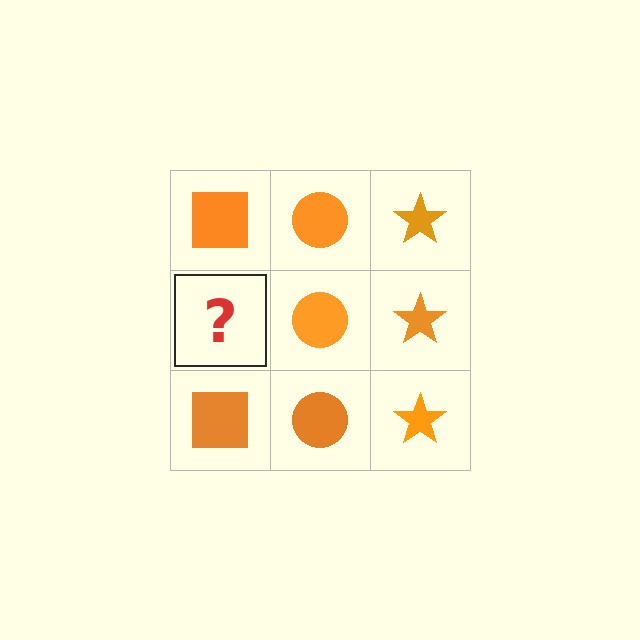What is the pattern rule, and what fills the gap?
The rule is that each column has a consistent shape. The gap should be filled with an orange square.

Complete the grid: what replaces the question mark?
The question mark should be replaced with an orange square.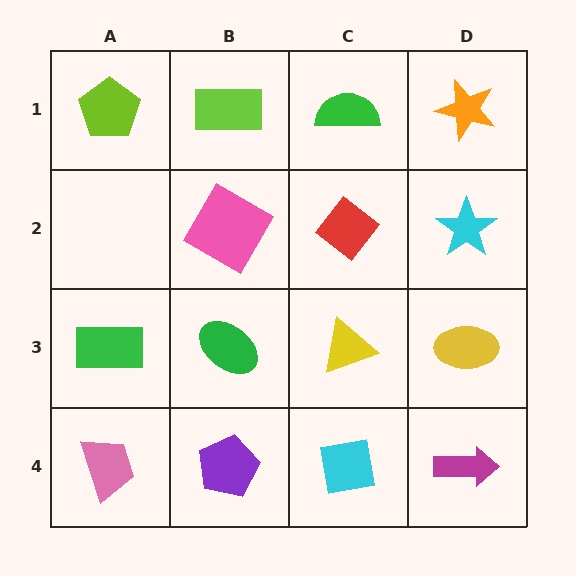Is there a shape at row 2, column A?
No, that cell is empty.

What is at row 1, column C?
A green semicircle.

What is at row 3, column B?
A green ellipse.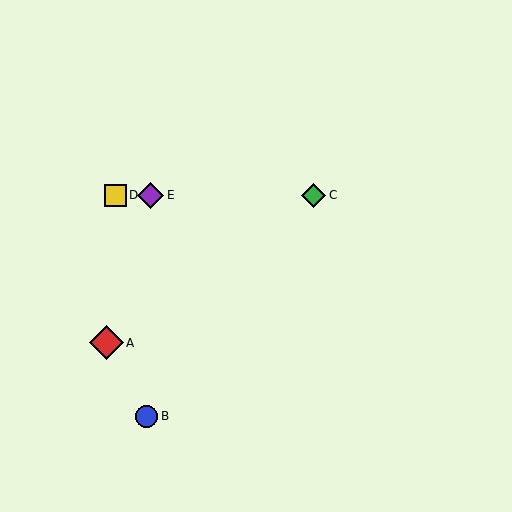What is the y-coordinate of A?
Object A is at y≈343.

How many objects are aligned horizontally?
3 objects (C, D, E) are aligned horizontally.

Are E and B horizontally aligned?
No, E is at y≈195 and B is at y≈416.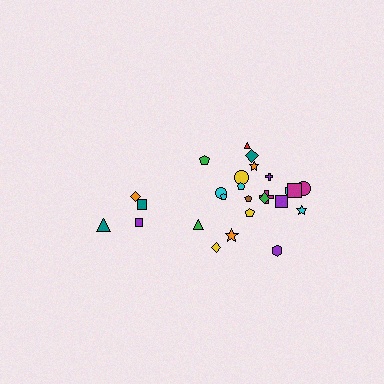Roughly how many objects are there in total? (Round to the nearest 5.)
Roughly 25 objects in total.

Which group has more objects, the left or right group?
The right group.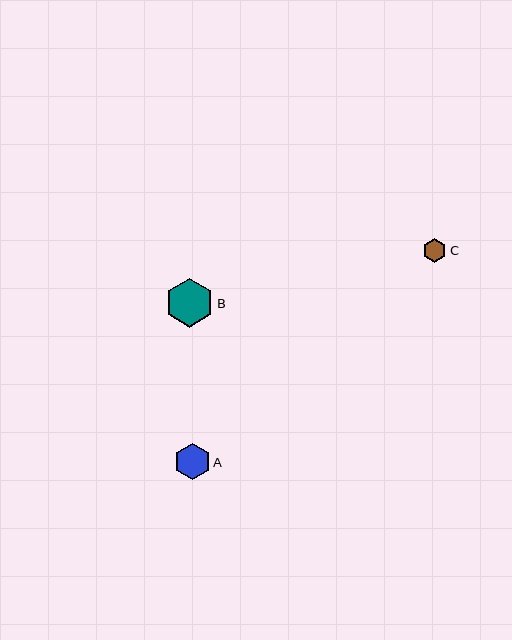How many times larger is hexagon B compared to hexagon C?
Hexagon B is approximately 2.1 times the size of hexagon C.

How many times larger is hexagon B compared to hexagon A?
Hexagon B is approximately 1.3 times the size of hexagon A.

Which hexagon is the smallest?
Hexagon C is the smallest with a size of approximately 24 pixels.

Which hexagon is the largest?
Hexagon B is the largest with a size of approximately 48 pixels.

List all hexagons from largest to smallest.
From largest to smallest: B, A, C.